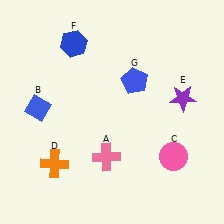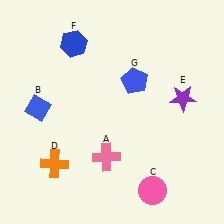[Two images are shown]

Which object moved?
The pink circle (C) moved down.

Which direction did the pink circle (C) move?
The pink circle (C) moved down.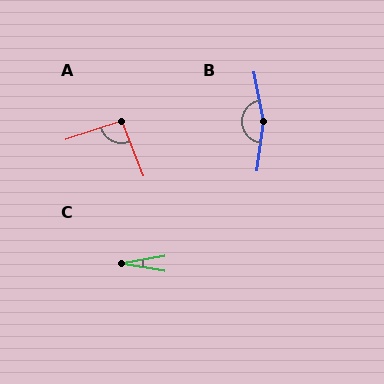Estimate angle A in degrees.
Approximately 93 degrees.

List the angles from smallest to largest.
C (20°), A (93°), B (162°).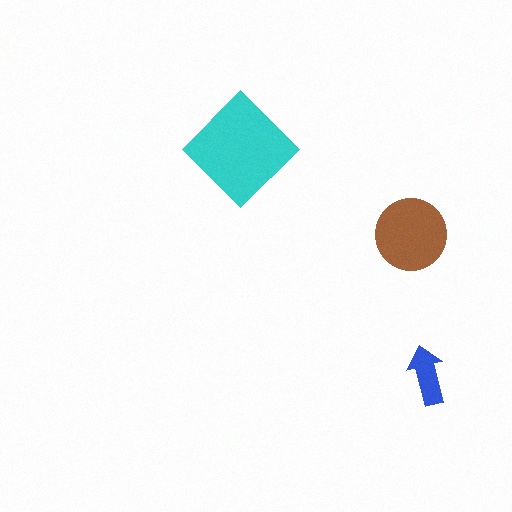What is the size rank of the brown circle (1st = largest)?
2nd.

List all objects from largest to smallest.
The cyan diamond, the brown circle, the blue arrow.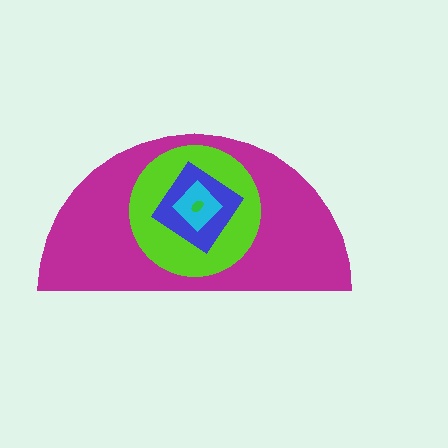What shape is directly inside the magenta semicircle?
The lime circle.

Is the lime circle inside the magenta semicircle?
Yes.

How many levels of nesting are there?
5.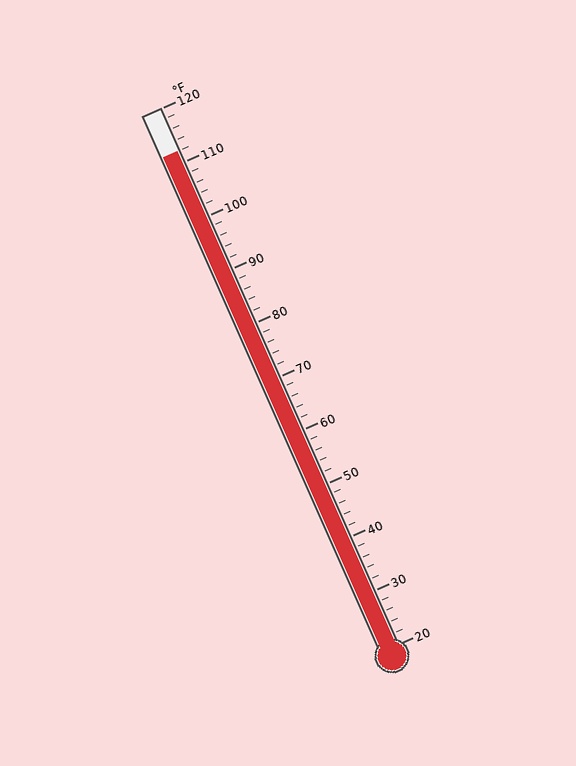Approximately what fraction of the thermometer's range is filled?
The thermometer is filled to approximately 90% of its range.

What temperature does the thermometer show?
The thermometer shows approximately 112°F.